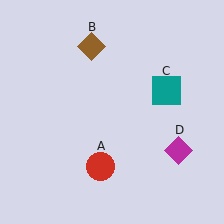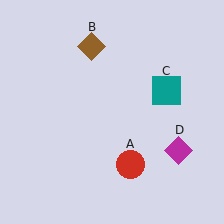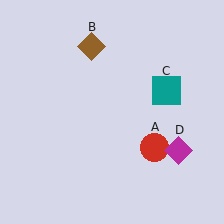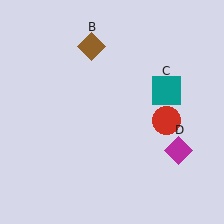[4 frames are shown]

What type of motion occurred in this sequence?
The red circle (object A) rotated counterclockwise around the center of the scene.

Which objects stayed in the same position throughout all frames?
Brown diamond (object B) and teal square (object C) and magenta diamond (object D) remained stationary.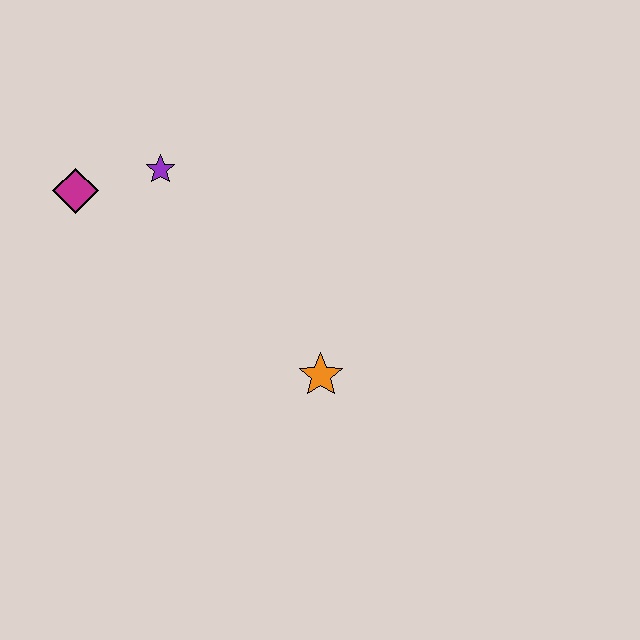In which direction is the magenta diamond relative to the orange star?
The magenta diamond is to the left of the orange star.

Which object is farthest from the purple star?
The orange star is farthest from the purple star.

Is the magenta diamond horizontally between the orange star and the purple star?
No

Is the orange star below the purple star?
Yes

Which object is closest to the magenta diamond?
The purple star is closest to the magenta diamond.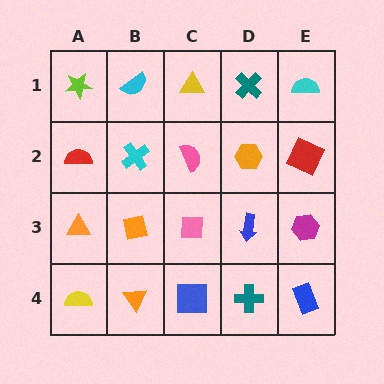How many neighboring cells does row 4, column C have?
3.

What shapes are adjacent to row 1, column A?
A red semicircle (row 2, column A), a cyan semicircle (row 1, column B).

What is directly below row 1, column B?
A cyan cross.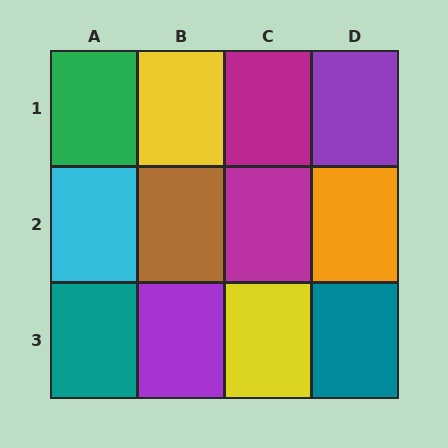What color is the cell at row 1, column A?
Green.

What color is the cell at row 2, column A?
Cyan.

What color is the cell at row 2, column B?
Brown.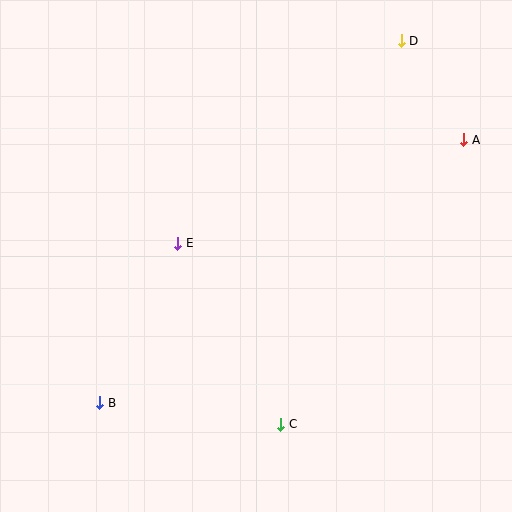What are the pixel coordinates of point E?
Point E is at (178, 243).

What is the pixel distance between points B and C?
The distance between B and C is 182 pixels.